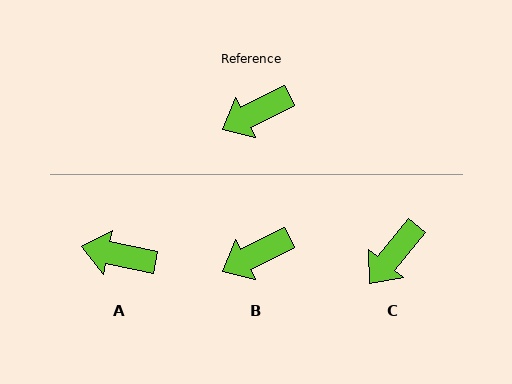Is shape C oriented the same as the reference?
No, it is off by about 25 degrees.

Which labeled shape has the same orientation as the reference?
B.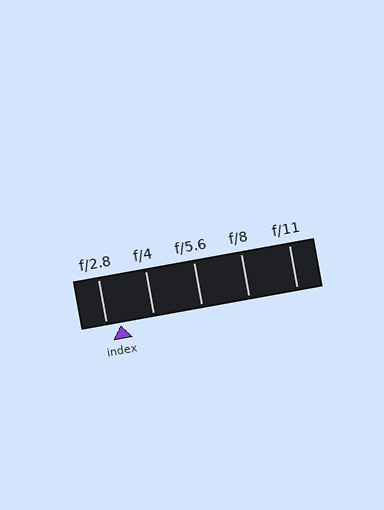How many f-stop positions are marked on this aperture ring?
There are 5 f-stop positions marked.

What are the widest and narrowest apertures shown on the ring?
The widest aperture shown is f/2.8 and the narrowest is f/11.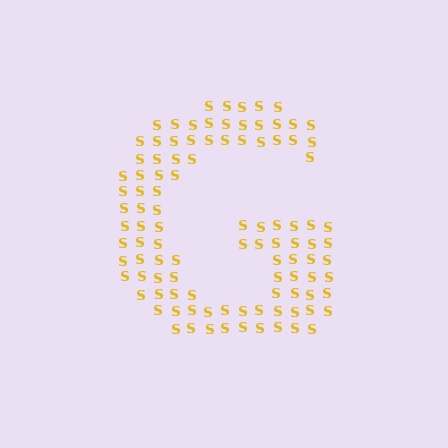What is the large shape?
The large shape is the letter G.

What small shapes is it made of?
It is made of small letter S's.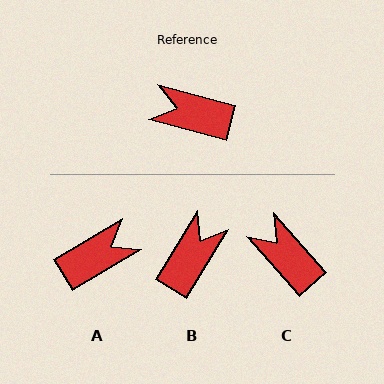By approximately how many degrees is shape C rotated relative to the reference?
Approximately 34 degrees clockwise.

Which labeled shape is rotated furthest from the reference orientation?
A, about 134 degrees away.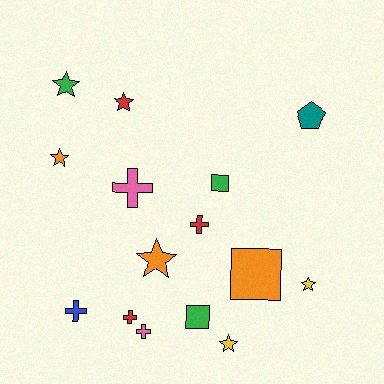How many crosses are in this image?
There are 5 crosses.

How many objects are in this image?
There are 15 objects.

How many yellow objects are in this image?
There are 2 yellow objects.